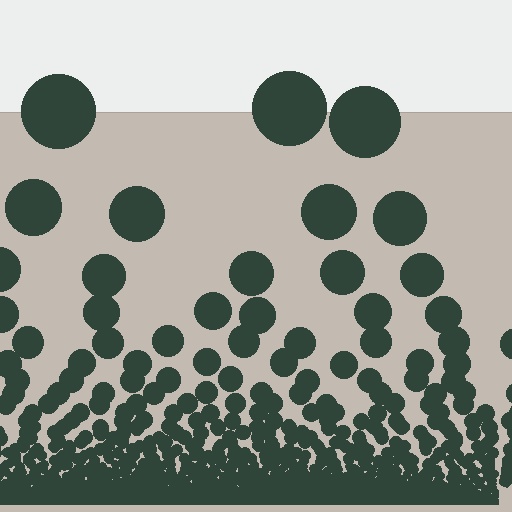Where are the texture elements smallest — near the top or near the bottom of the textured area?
Near the bottom.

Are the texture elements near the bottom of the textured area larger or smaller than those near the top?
Smaller. The gradient is inverted — elements near the bottom are smaller and denser.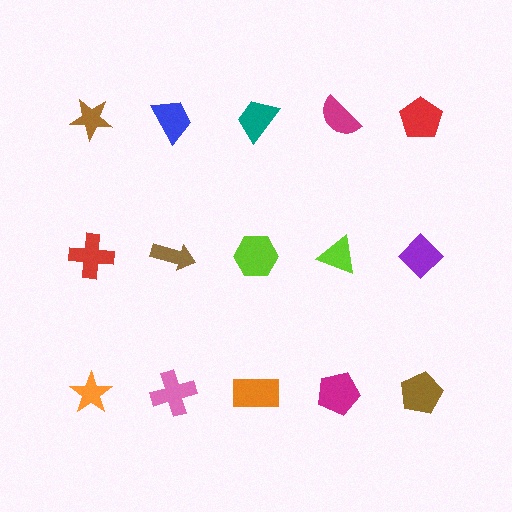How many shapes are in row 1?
5 shapes.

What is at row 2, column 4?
A lime triangle.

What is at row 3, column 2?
A pink cross.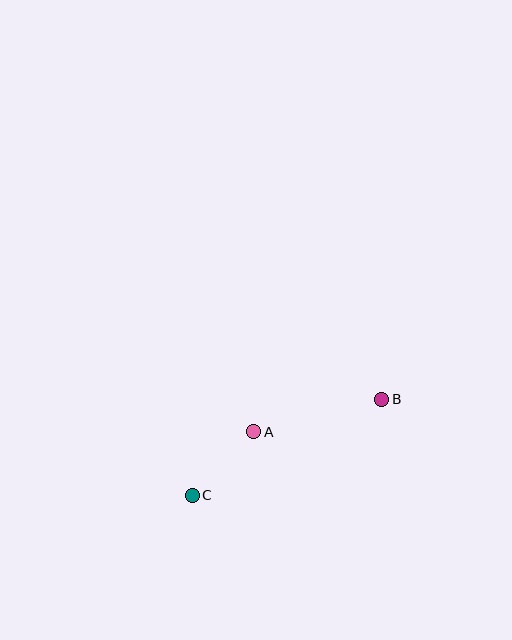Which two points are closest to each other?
Points A and C are closest to each other.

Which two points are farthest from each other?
Points B and C are farthest from each other.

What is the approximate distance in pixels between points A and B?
The distance between A and B is approximately 132 pixels.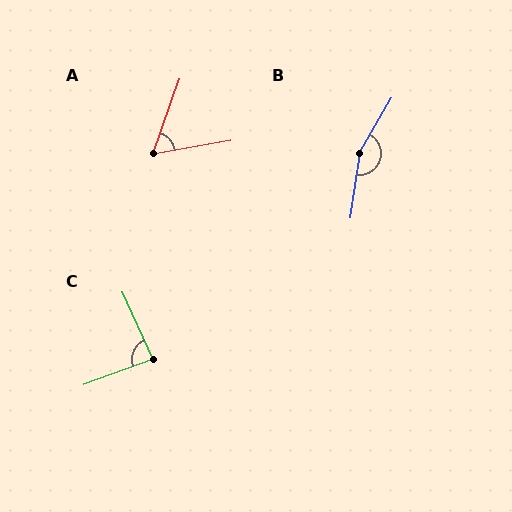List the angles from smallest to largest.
A (60°), C (86°), B (158°).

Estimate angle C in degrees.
Approximately 86 degrees.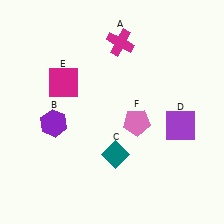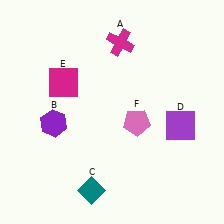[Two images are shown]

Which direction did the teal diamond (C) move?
The teal diamond (C) moved down.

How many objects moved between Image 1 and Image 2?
1 object moved between the two images.